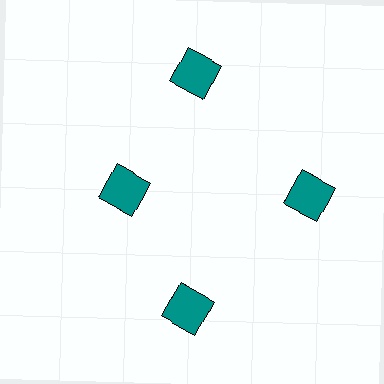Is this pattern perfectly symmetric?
No. The 4 teal squares are arranged in a ring, but one element near the 9 o'clock position is pulled inward toward the center, breaking the 4-fold rotational symmetry.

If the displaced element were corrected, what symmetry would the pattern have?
It would have 4-fold rotational symmetry — the pattern would map onto itself every 90 degrees.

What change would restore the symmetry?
The symmetry would be restored by moving it outward, back onto the ring so that all 4 squares sit at equal angles and equal distance from the center.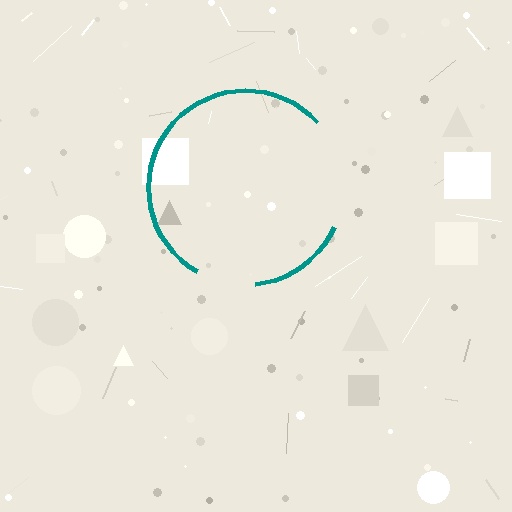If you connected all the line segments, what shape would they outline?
They would outline a circle.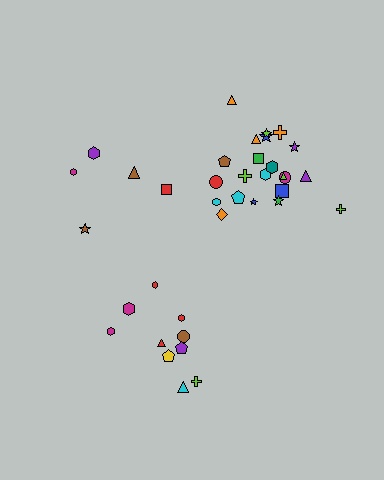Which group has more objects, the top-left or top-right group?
The top-right group.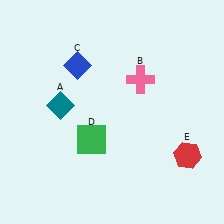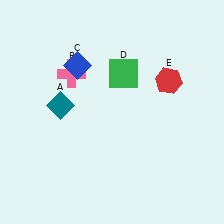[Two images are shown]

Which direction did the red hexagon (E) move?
The red hexagon (E) moved up.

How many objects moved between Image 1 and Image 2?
3 objects moved between the two images.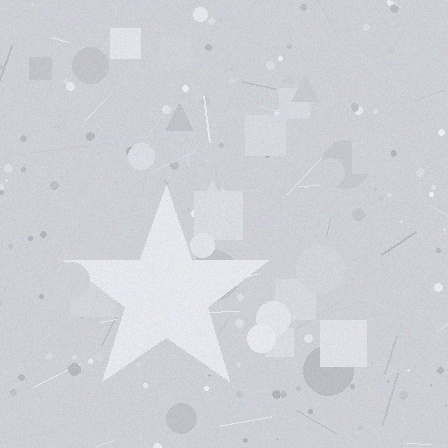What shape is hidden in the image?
A star is hidden in the image.